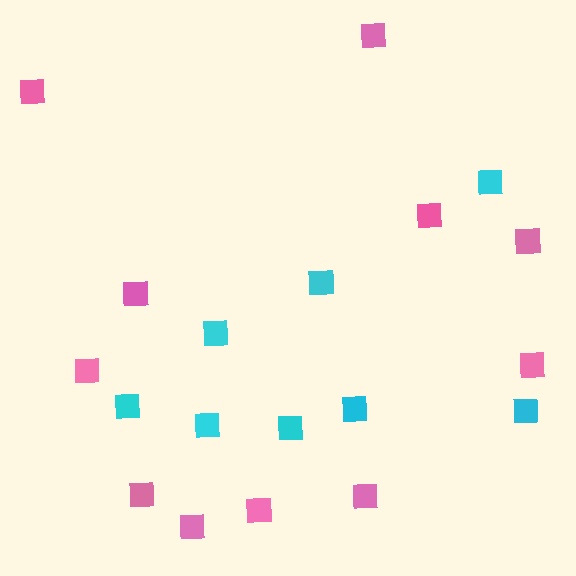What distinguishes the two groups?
There are 2 groups: one group of pink squares (11) and one group of cyan squares (8).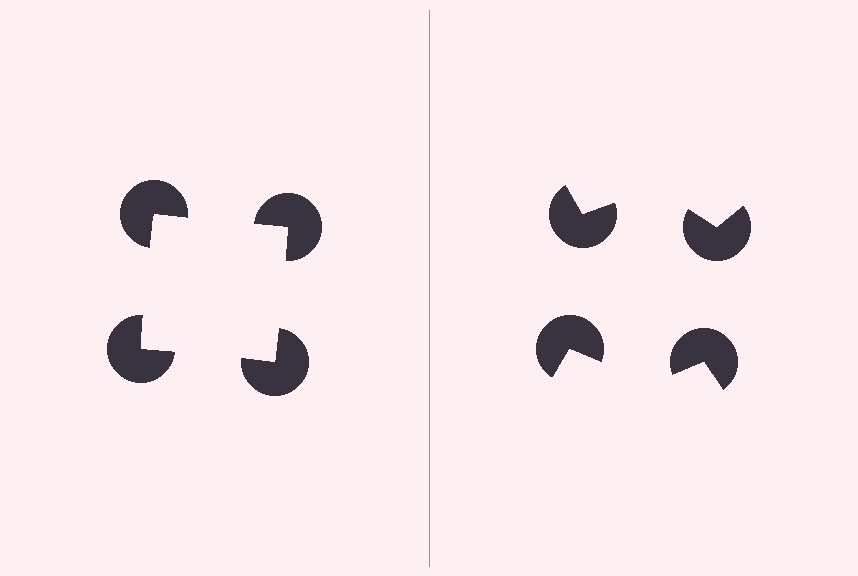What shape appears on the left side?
An illusory square.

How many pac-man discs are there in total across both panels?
8 — 4 on each side.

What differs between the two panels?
The pac-man discs are positioned identically on both sides; only the wedge orientations differ. On the left they align to a square; on the right they are misaligned.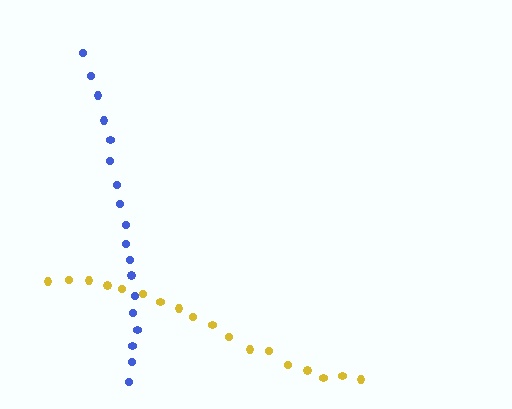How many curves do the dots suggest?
There are 2 distinct paths.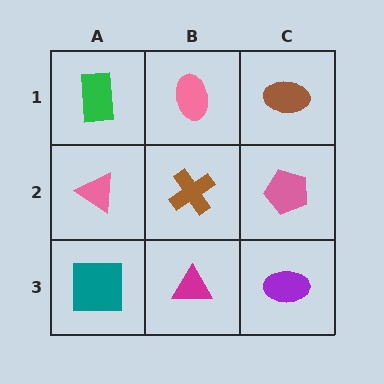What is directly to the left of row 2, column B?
A pink triangle.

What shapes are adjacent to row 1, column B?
A brown cross (row 2, column B), a green rectangle (row 1, column A), a brown ellipse (row 1, column C).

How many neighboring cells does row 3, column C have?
2.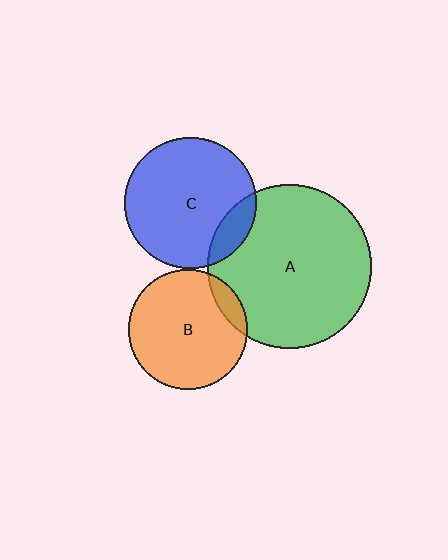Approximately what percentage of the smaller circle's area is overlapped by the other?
Approximately 15%.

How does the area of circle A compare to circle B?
Approximately 1.9 times.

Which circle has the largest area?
Circle A (green).